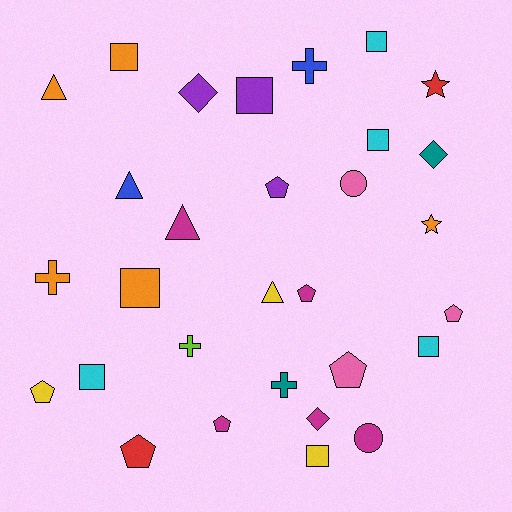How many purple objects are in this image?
There are 3 purple objects.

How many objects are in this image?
There are 30 objects.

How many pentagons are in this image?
There are 7 pentagons.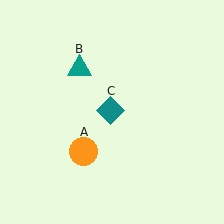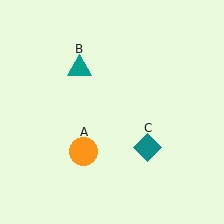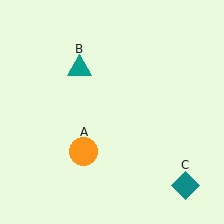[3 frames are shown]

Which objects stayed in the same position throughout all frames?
Orange circle (object A) and teal triangle (object B) remained stationary.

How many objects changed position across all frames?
1 object changed position: teal diamond (object C).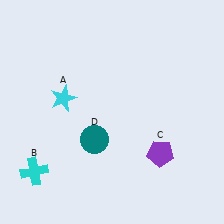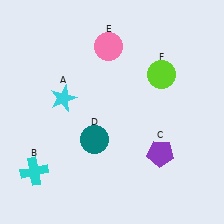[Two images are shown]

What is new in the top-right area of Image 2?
A lime circle (F) was added in the top-right area of Image 2.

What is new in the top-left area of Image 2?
A pink circle (E) was added in the top-left area of Image 2.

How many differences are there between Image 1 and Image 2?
There are 2 differences between the two images.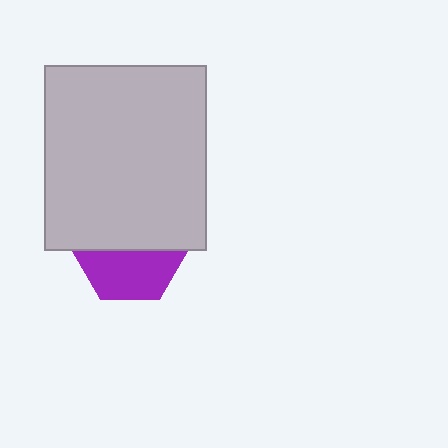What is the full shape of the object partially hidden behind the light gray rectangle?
The partially hidden object is a purple hexagon.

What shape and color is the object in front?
The object in front is a light gray rectangle.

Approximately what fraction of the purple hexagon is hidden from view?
Roughly 53% of the purple hexagon is hidden behind the light gray rectangle.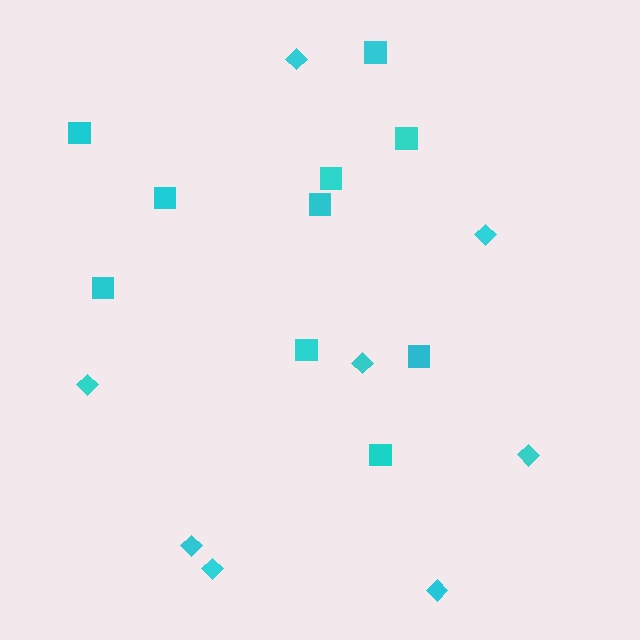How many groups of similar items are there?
There are 2 groups: one group of diamonds (8) and one group of squares (10).